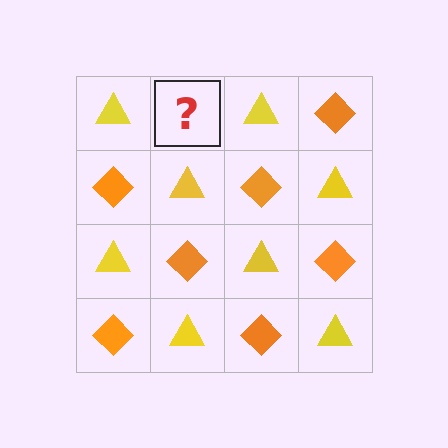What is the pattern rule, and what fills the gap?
The rule is that it alternates yellow triangle and orange diamond in a checkerboard pattern. The gap should be filled with an orange diamond.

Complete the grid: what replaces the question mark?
The question mark should be replaced with an orange diamond.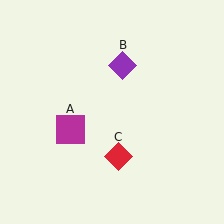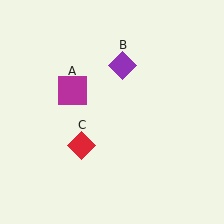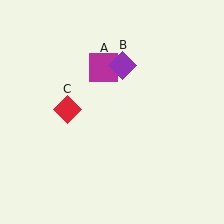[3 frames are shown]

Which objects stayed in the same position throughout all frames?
Purple diamond (object B) remained stationary.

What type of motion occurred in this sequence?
The magenta square (object A), red diamond (object C) rotated clockwise around the center of the scene.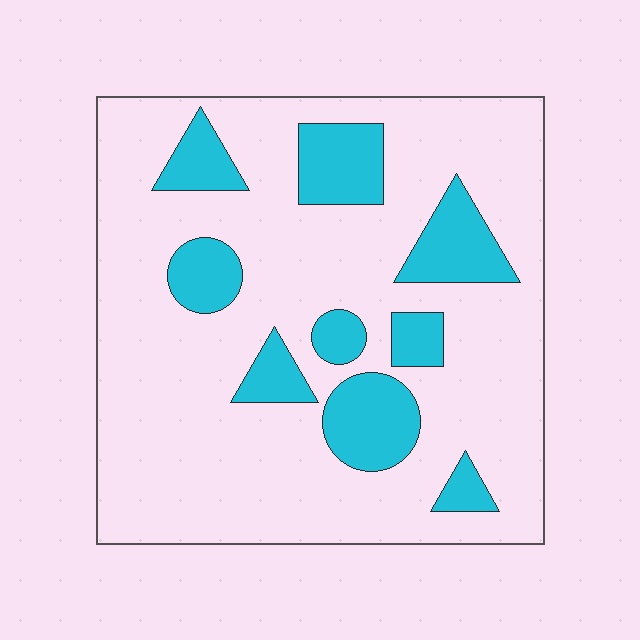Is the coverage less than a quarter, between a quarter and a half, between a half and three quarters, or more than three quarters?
Less than a quarter.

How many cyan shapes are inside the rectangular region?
9.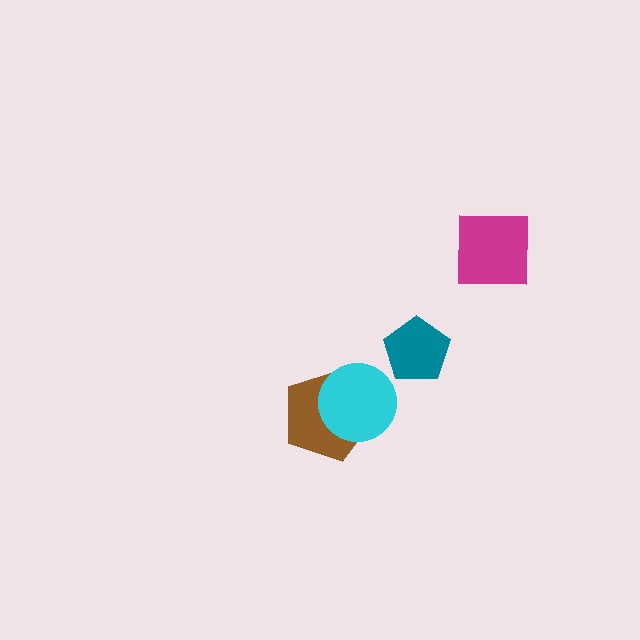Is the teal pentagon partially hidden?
No, no other shape covers it.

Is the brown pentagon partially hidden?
Yes, it is partially covered by another shape.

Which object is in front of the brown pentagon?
The cyan circle is in front of the brown pentagon.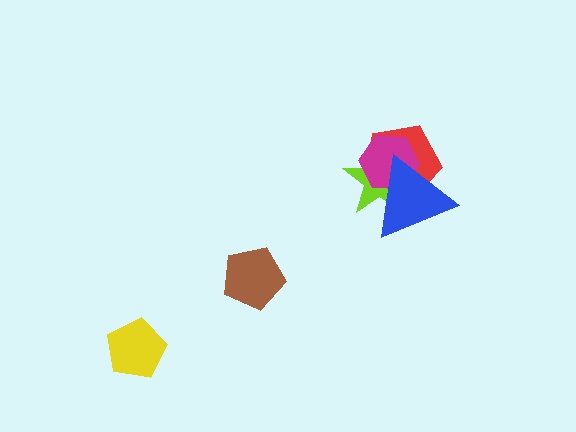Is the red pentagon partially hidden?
Yes, it is partially covered by another shape.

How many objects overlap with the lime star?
3 objects overlap with the lime star.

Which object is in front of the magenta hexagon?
The blue triangle is in front of the magenta hexagon.